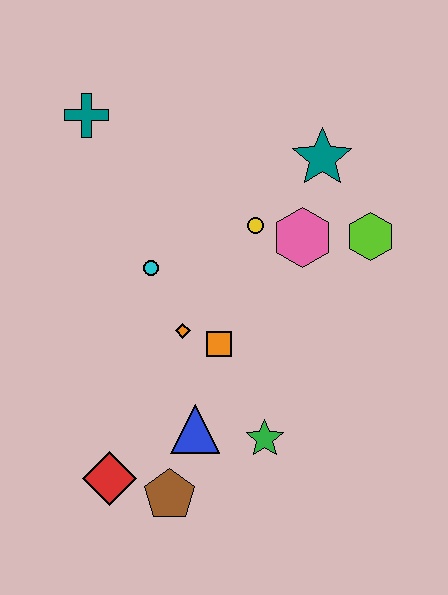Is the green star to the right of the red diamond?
Yes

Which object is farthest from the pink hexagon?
The red diamond is farthest from the pink hexagon.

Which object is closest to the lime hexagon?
The pink hexagon is closest to the lime hexagon.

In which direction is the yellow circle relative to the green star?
The yellow circle is above the green star.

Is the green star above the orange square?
No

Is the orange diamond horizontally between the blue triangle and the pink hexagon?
No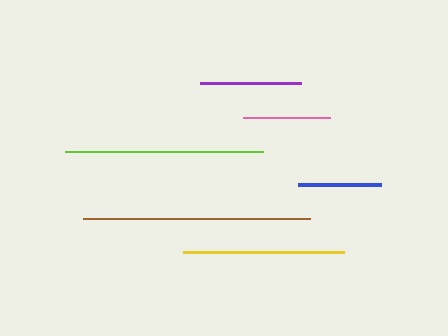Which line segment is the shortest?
The blue line is the shortest at approximately 83 pixels.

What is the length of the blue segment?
The blue segment is approximately 83 pixels long.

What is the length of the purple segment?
The purple segment is approximately 101 pixels long.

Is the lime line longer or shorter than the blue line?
The lime line is longer than the blue line.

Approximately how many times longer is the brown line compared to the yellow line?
The brown line is approximately 1.4 times the length of the yellow line.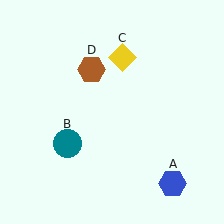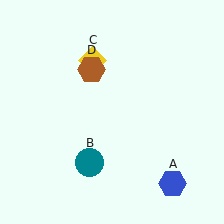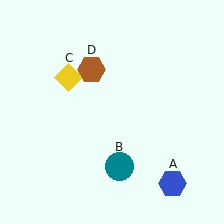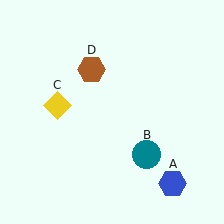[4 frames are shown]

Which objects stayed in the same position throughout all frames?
Blue hexagon (object A) and brown hexagon (object D) remained stationary.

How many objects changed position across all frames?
2 objects changed position: teal circle (object B), yellow diamond (object C).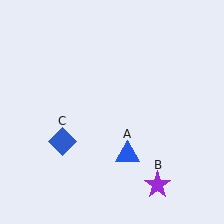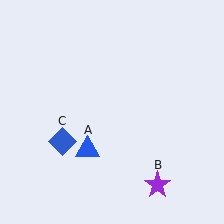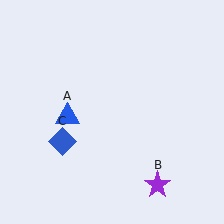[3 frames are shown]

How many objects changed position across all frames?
1 object changed position: blue triangle (object A).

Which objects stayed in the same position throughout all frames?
Purple star (object B) and blue diamond (object C) remained stationary.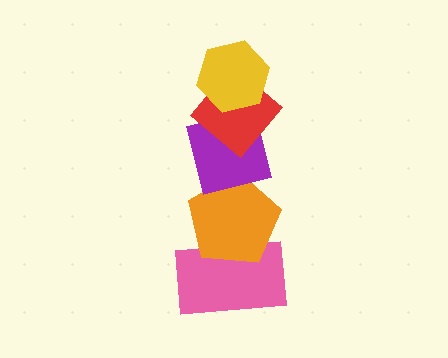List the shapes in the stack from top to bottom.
From top to bottom: the yellow hexagon, the red diamond, the purple square, the orange pentagon, the pink rectangle.